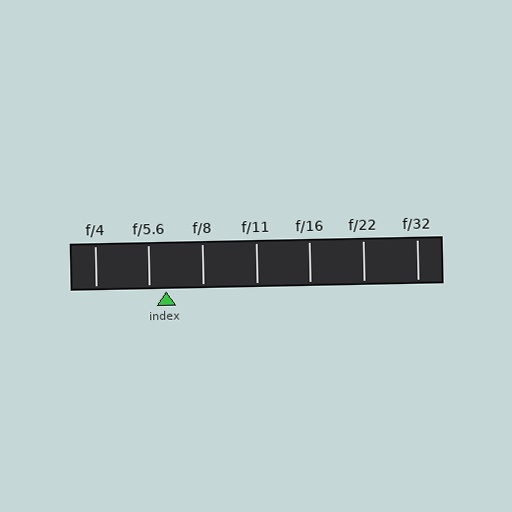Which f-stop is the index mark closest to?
The index mark is closest to f/5.6.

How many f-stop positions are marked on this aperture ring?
There are 7 f-stop positions marked.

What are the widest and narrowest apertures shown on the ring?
The widest aperture shown is f/4 and the narrowest is f/32.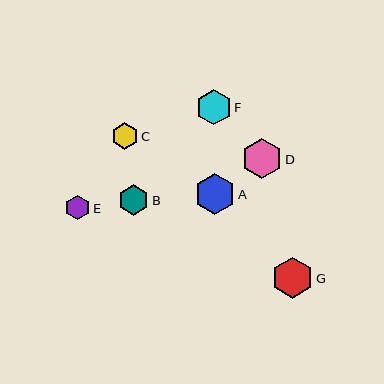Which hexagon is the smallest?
Hexagon E is the smallest with a size of approximately 25 pixels.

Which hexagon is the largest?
Hexagon G is the largest with a size of approximately 41 pixels.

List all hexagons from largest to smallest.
From largest to smallest: G, A, D, F, B, C, E.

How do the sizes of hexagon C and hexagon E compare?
Hexagon C and hexagon E are approximately the same size.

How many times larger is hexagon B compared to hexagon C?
Hexagon B is approximately 1.1 times the size of hexagon C.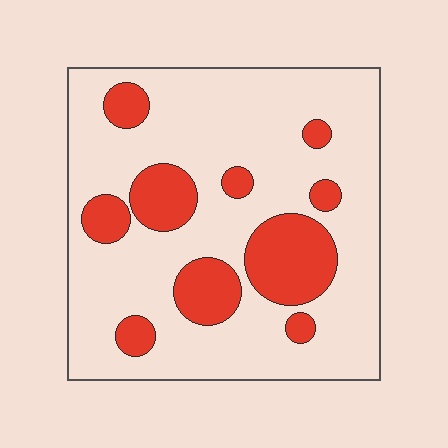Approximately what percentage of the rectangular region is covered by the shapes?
Approximately 25%.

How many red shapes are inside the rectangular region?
10.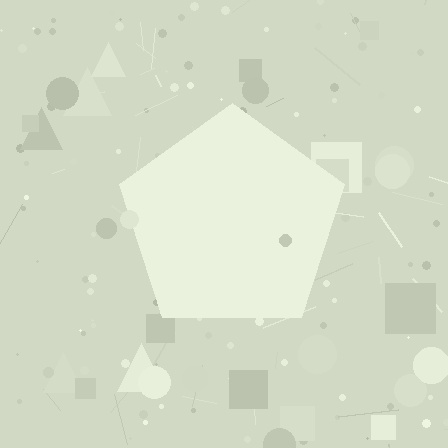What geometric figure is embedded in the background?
A pentagon is embedded in the background.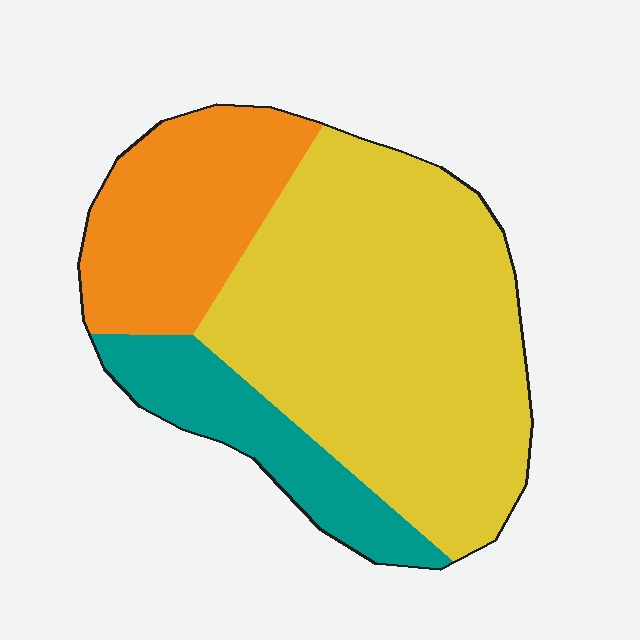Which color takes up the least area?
Teal, at roughly 15%.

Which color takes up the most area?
Yellow, at roughly 60%.